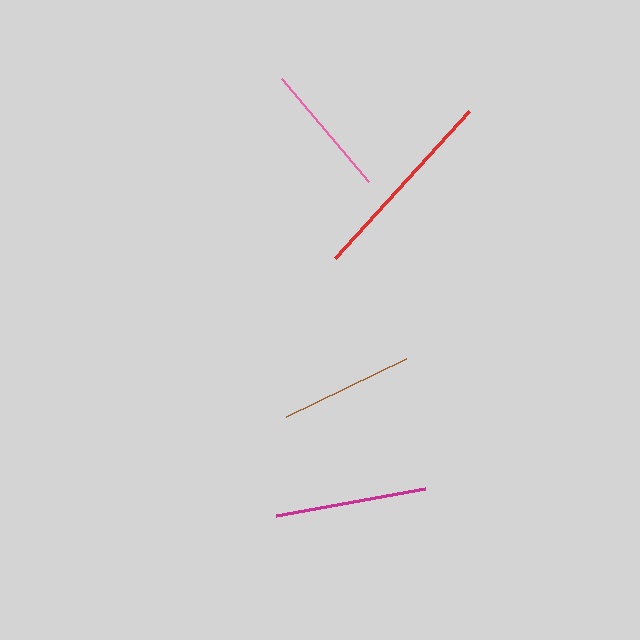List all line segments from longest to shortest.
From longest to shortest: red, magenta, pink, brown.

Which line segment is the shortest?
The brown line is the shortest at approximately 134 pixels.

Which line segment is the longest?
The red line is the longest at approximately 198 pixels.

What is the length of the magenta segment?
The magenta segment is approximately 152 pixels long.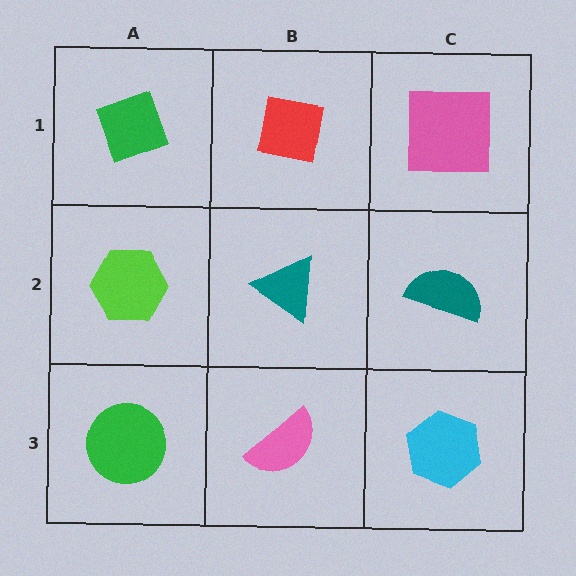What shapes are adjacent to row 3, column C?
A teal semicircle (row 2, column C), a pink semicircle (row 3, column B).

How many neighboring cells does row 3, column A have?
2.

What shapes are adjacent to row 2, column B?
A red square (row 1, column B), a pink semicircle (row 3, column B), a lime hexagon (row 2, column A), a teal semicircle (row 2, column C).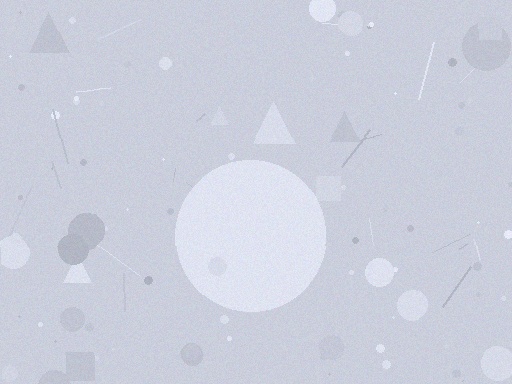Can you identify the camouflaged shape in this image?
The camouflaged shape is a circle.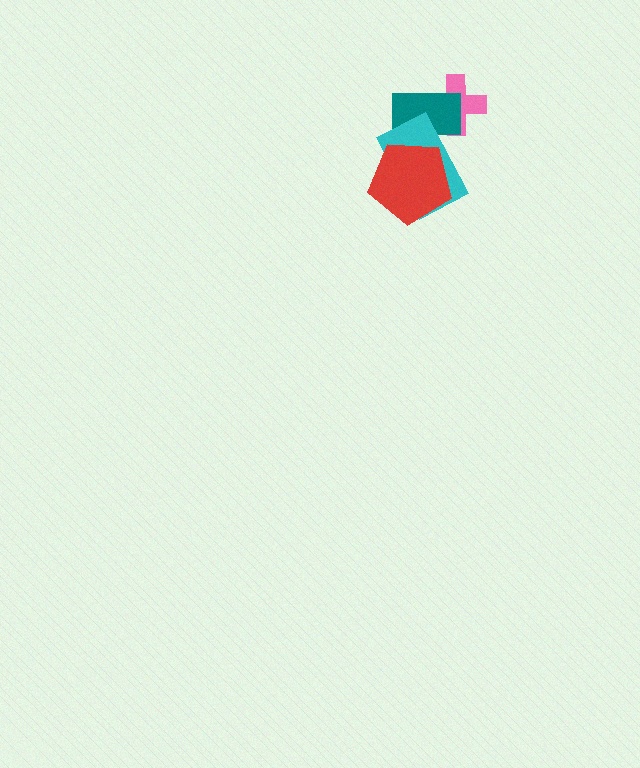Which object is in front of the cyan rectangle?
The red pentagon is in front of the cyan rectangle.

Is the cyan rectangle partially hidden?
Yes, it is partially covered by another shape.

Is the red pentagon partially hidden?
No, no other shape covers it.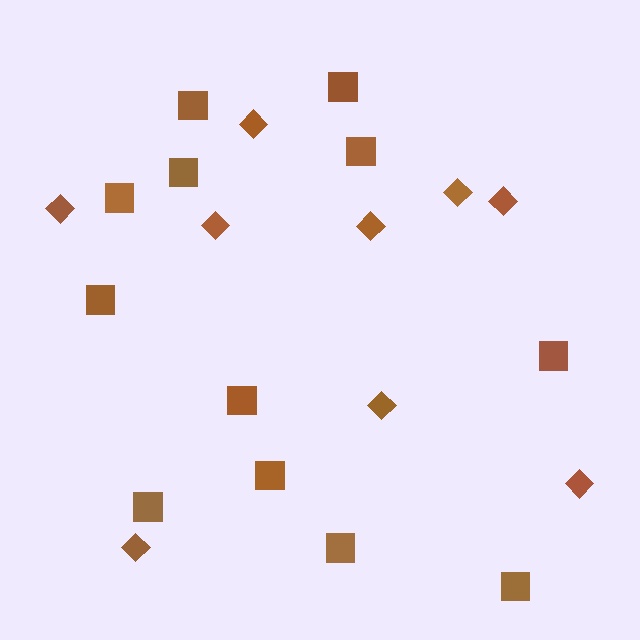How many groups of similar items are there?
There are 2 groups: one group of squares (12) and one group of diamonds (9).